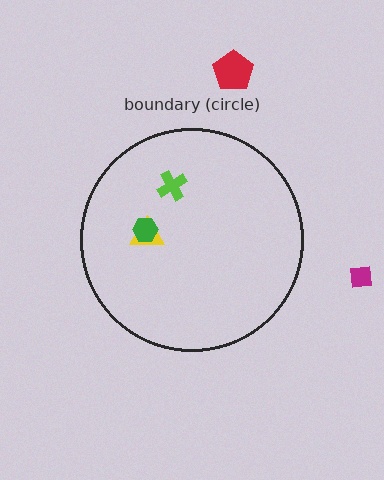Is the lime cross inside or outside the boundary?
Inside.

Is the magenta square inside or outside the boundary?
Outside.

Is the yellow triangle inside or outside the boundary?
Inside.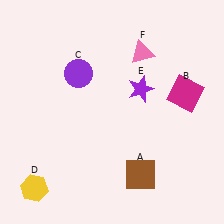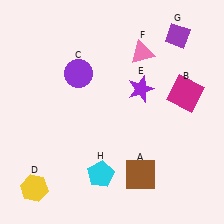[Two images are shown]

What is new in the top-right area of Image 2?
A purple diamond (G) was added in the top-right area of Image 2.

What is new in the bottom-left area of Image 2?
A cyan pentagon (H) was added in the bottom-left area of Image 2.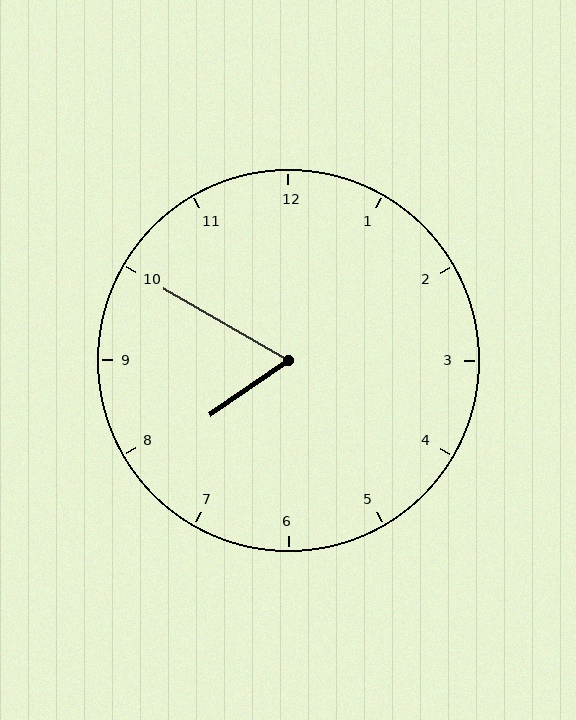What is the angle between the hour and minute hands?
Approximately 65 degrees.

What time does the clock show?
7:50.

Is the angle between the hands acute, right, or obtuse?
It is acute.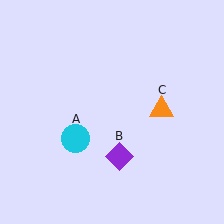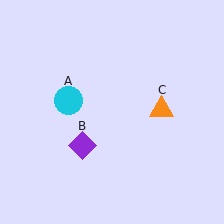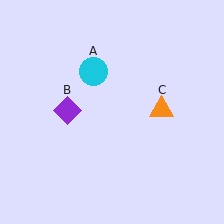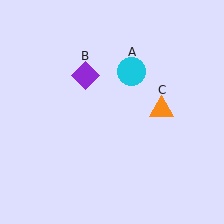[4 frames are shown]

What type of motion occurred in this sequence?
The cyan circle (object A), purple diamond (object B) rotated clockwise around the center of the scene.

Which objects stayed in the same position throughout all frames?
Orange triangle (object C) remained stationary.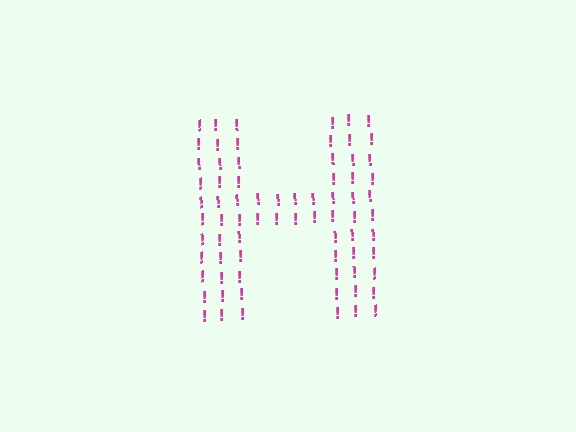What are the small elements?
The small elements are exclamation marks.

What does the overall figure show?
The overall figure shows the letter H.